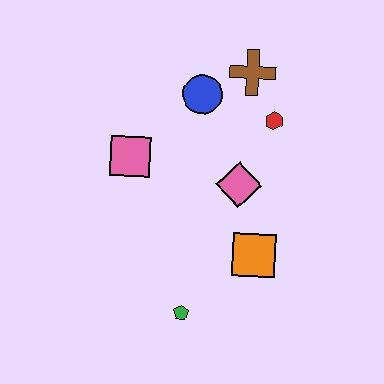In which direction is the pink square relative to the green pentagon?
The pink square is above the green pentagon.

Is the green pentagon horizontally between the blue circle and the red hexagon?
No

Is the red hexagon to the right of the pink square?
Yes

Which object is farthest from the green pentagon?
The brown cross is farthest from the green pentagon.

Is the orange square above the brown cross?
No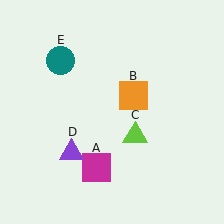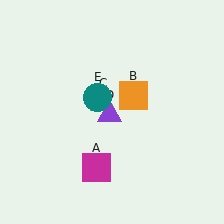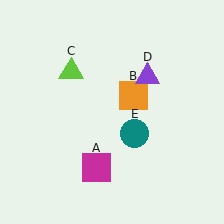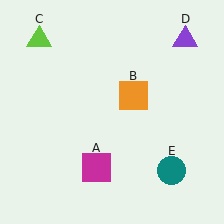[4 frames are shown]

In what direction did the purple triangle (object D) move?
The purple triangle (object D) moved up and to the right.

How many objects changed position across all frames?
3 objects changed position: lime triangle (object C), purple triangle (object D), teal circle (object E).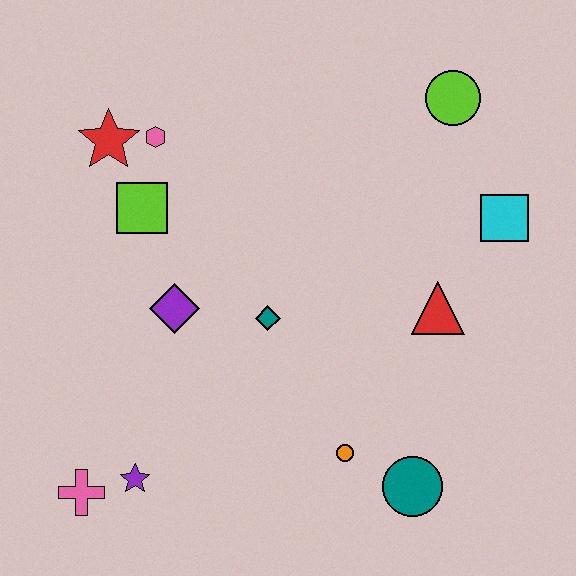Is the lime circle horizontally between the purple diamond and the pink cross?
No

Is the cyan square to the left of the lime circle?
No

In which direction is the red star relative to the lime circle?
The red star is to the left of the lime circle.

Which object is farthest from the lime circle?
The pink cross is farthest from the lime circle.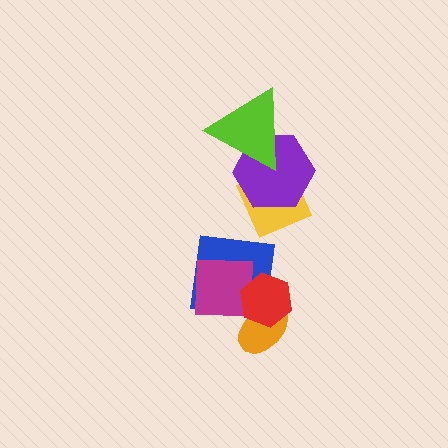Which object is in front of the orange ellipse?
The red hexagon is in front of the orange ellipse.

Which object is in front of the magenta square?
The red hexagon is in front of the magenta square.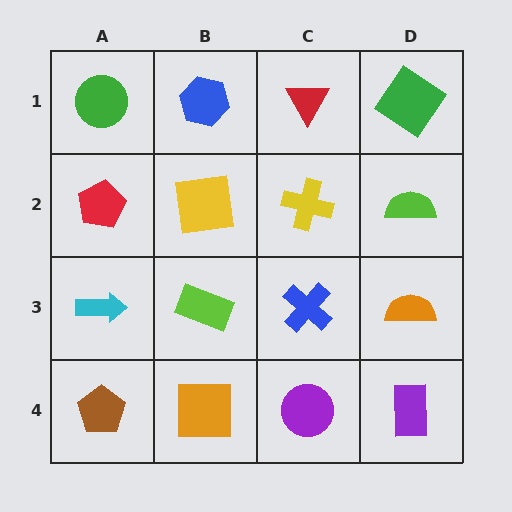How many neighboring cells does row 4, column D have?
2.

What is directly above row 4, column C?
A blue cross.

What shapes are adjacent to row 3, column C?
A yellow cross (row 2, column C), a purple circle (row 4, column C), a lime rectangle (row 3, column B), an orange semicircle (row 3, column D).